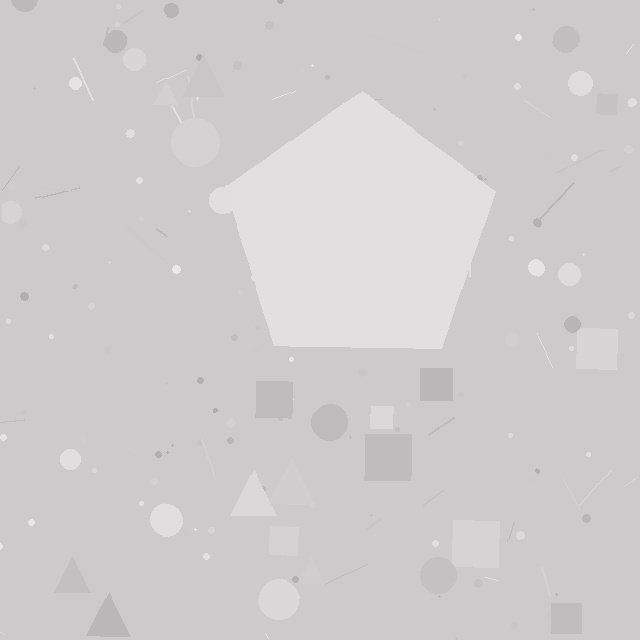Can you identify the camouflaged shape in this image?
The camouflaged shape is a pentagon.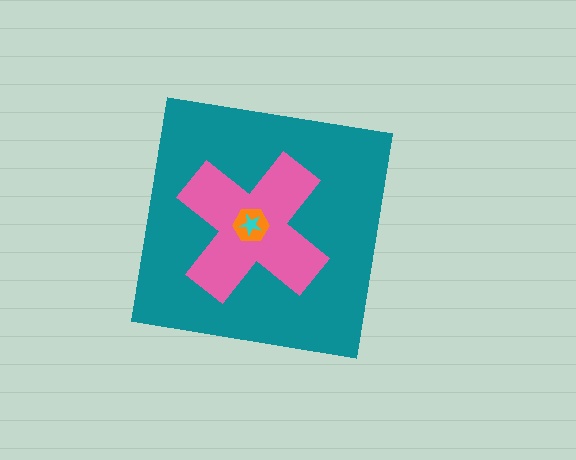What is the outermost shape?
The teal square.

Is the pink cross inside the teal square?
Yes.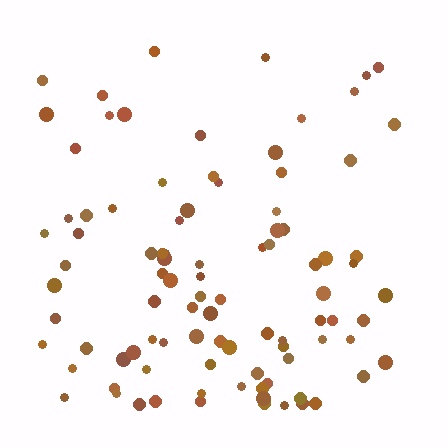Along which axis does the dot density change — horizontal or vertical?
Vertical.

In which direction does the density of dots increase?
From top to bottom, with the bottom side densest.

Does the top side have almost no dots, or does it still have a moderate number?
Still a moderate number, just noticeably fewer than the bottom.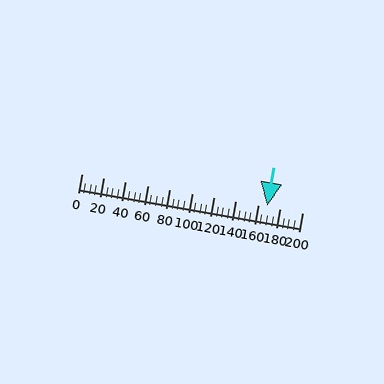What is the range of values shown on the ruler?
The ruler shows values from 0 to 200.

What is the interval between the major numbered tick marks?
The major tick marks are spaced 20 units apart.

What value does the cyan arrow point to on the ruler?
The cyan arrow points to approximately 168.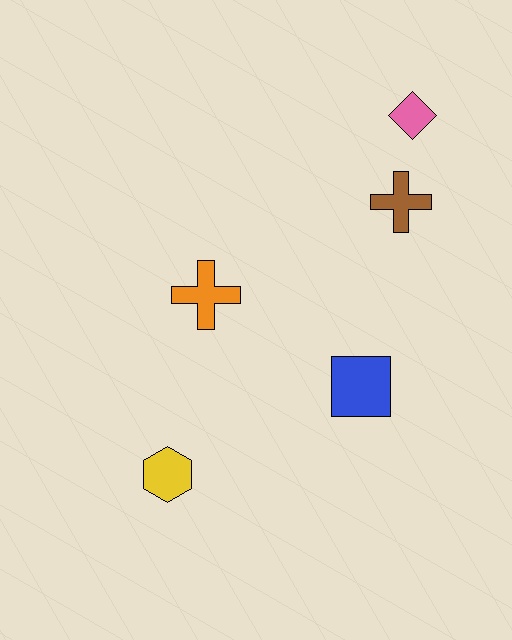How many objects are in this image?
There are 5 objects.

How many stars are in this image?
There are no stars.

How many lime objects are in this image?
There are no lime objects.